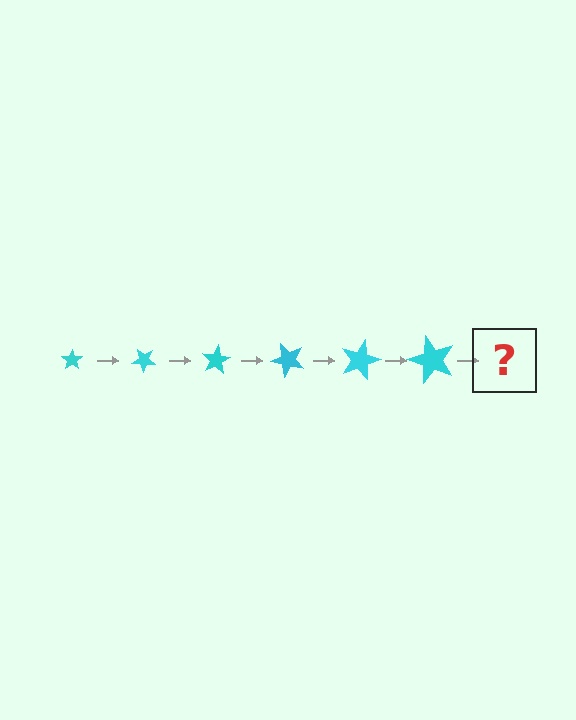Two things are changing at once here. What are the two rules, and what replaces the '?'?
The two rules are that the star grows larger each step and it rotates 40 degrees each step. The '?' should be a star, larger than the previous one and rotated 240 degrees from the start.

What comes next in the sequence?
The next element should be a star, larger than the previous one and rotated 240 degrees from the start.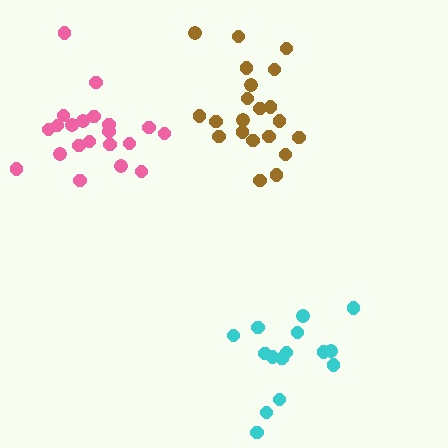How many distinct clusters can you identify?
There are 3 distinct clusters.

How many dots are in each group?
Group 1: 21 dots, Group 2: 15 dots, Group 3: 21 dots (57 total).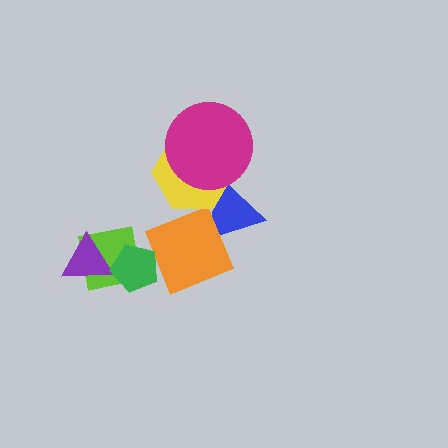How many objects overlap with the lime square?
2 objects overlap with the lime square.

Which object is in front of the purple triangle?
The green pentagon is in front of the purple triangle.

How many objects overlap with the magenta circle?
2 objects overlap with the magenta circle.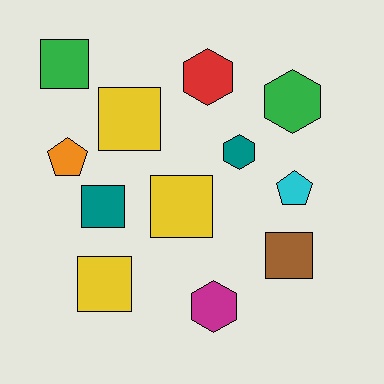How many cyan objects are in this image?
There is 1 cyan object.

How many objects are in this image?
There are 12 objects.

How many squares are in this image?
There are 6 squares.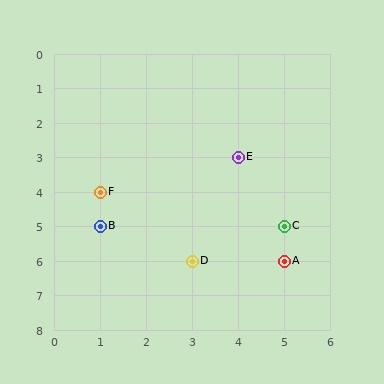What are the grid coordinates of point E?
Point E is at grid coordinates (4, 3).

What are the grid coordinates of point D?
Point D is at grid coordinates (3, 6).